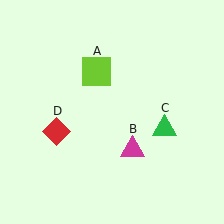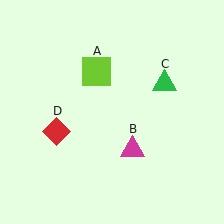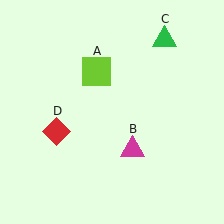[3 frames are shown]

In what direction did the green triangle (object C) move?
The green triangle (object C) moved up.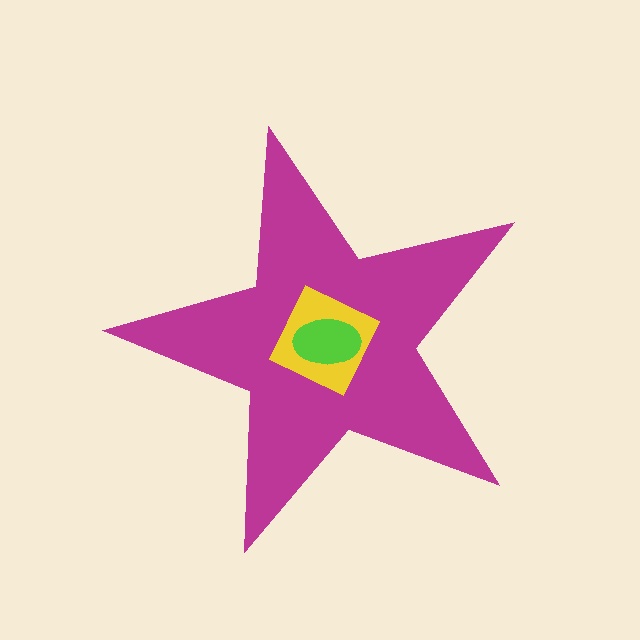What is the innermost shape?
The lime ellipse.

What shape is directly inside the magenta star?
The yellow diamond.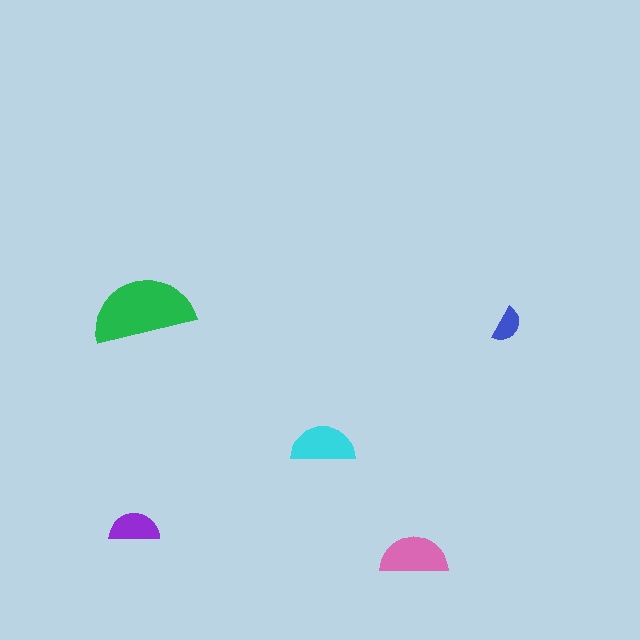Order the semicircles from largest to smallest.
the green one, the pink one, the cyan one, the purple one, the blue one.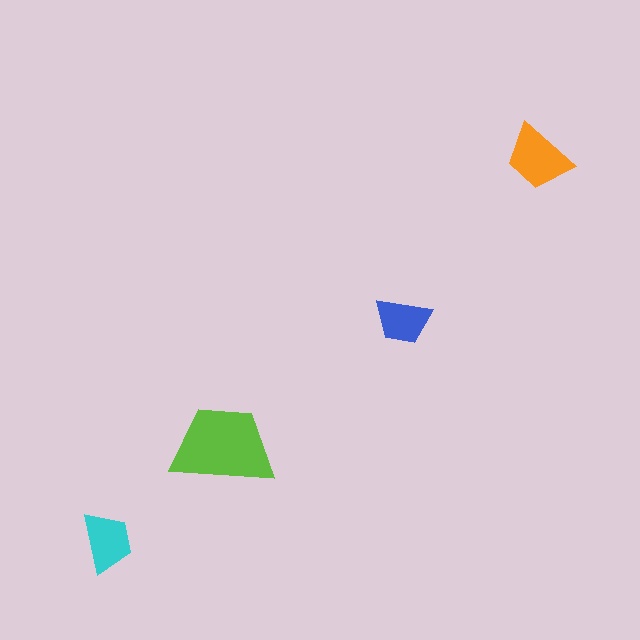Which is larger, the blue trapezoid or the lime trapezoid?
The lime one.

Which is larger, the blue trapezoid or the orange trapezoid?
The orange one.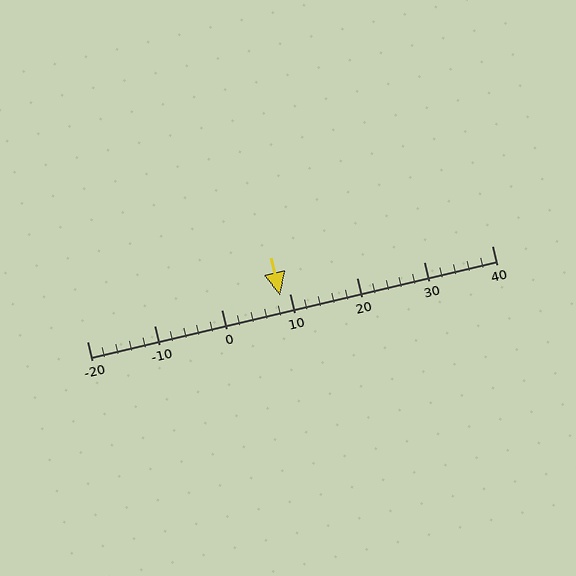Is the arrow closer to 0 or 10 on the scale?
The arrow is closer to 10.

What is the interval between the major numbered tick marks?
The major tick marks are spaced 10 units apart.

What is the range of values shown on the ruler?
The ruler shows values from -20 to 40.